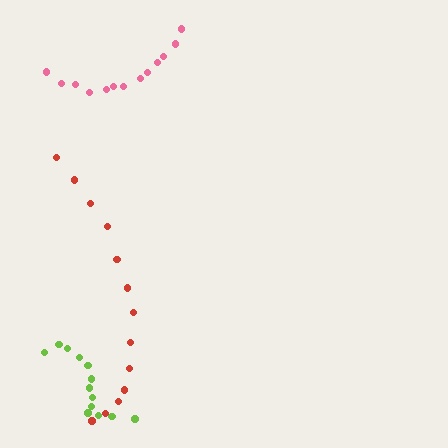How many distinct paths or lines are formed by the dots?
There are 3 distinct paths.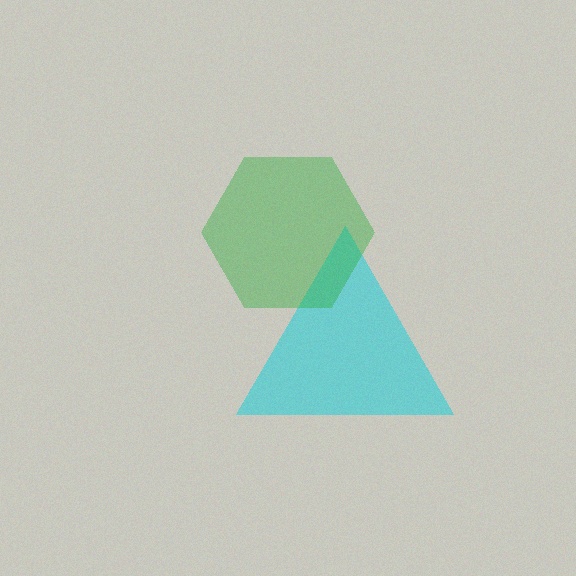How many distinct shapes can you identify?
There are 2 distinct shapes: a cyan triangle, a green hexagon.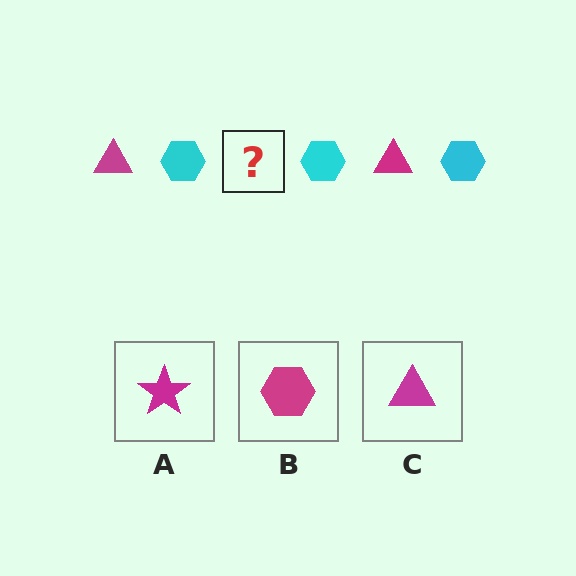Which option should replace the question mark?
Option C.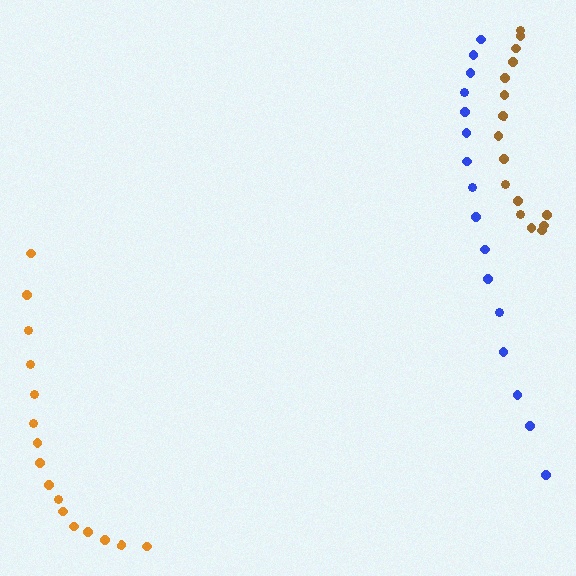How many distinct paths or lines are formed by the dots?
There are 3 distinct paths.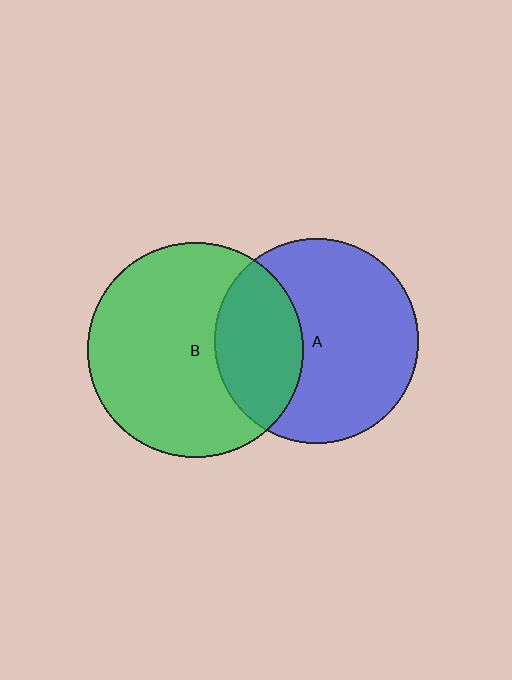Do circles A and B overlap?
Yes.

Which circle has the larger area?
Circle B (green).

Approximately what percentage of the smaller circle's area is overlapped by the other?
Approximately 30%.